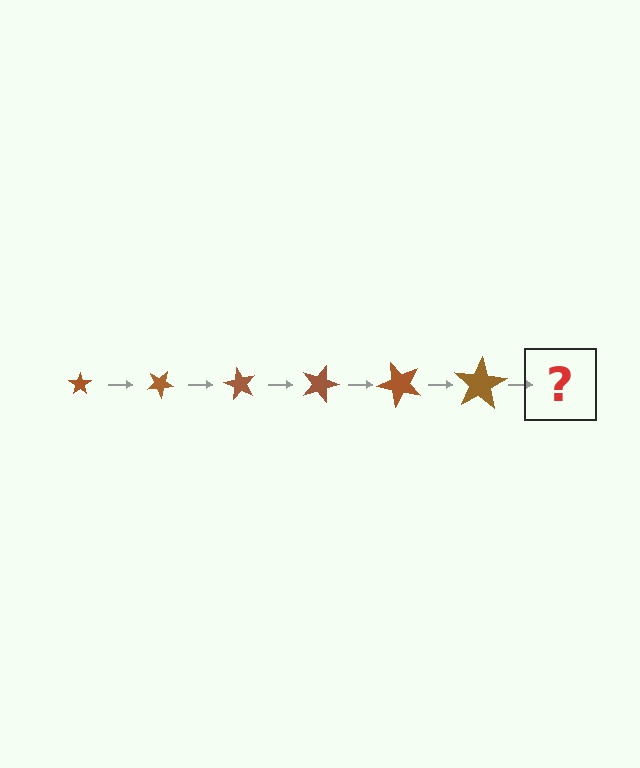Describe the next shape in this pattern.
It should be a star, larger than the previous one and rotated 180 degrees from the start.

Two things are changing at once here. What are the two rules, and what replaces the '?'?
The two rules are that the star grows larger each step and it rotates 30 degrees each step. The '?' should be a star, larger than the previous one and rotated 180 degrees from the start.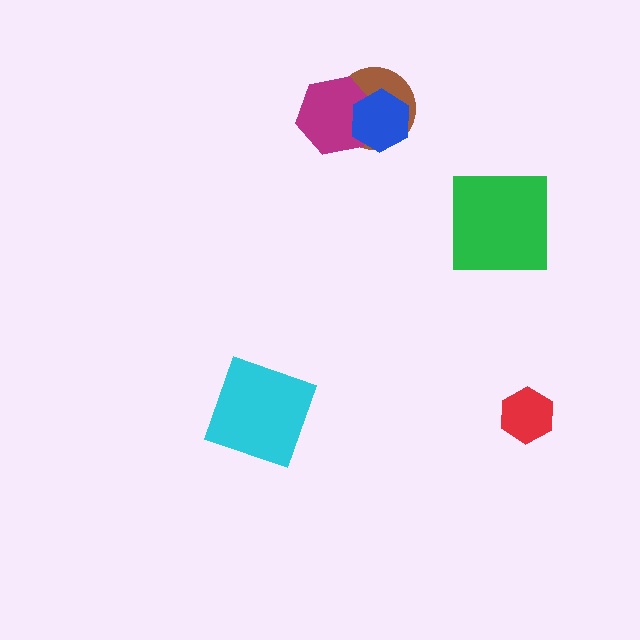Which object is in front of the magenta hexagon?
The blue hexagon is in front of the magenta hexagon.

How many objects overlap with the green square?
0 objects overlap with the green square.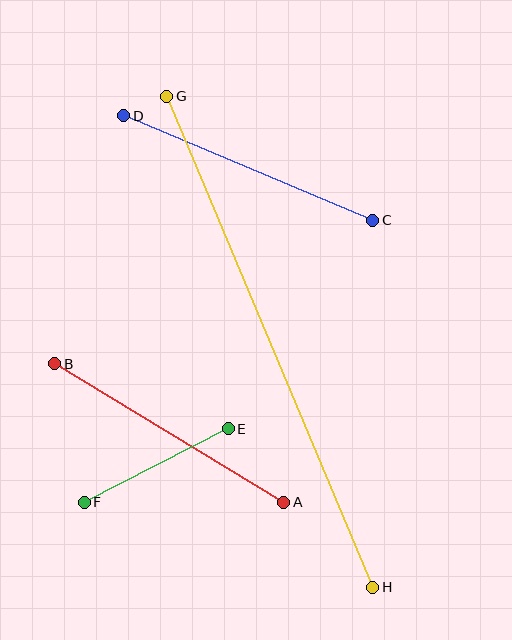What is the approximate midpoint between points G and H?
The midpoint is at approximately (270, 342) pixels.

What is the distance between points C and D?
The distance is approximately 270 pixels.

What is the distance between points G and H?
The distance is approximately 532 pixels.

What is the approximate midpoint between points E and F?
The midpoint is at approximately (156, 465) pixels.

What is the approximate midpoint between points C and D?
The midpoint is at approximately (248, 168) pixels.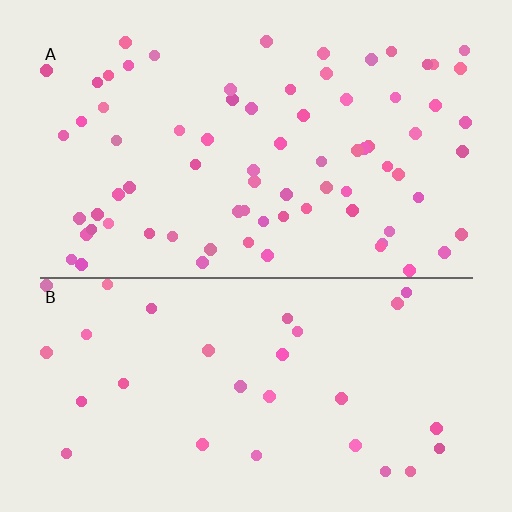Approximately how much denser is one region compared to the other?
Approximately 2.5× — region A over region B.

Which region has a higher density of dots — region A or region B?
A (the top).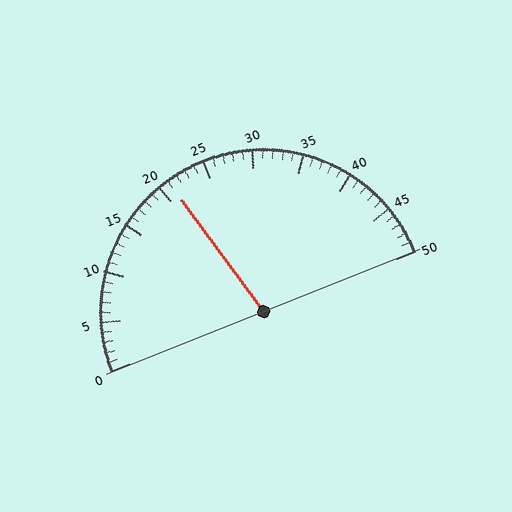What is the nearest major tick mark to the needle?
The nearest major tick mark is 20.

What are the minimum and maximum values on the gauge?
The gauge ranges from 0 to 50.